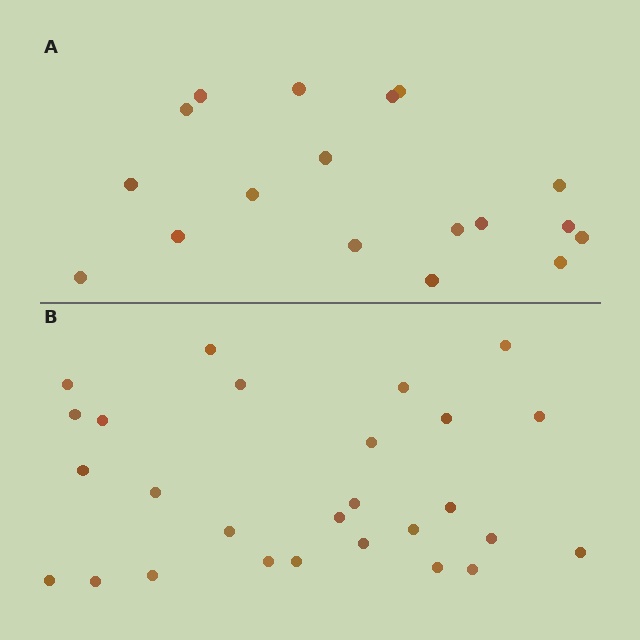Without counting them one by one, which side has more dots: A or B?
Region B (the bottom region) has more dots.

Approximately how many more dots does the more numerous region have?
Region B has roughly 8 or so more dots than region A.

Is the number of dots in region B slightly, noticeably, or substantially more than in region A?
Region B has substantially more. The ratio is roughly 1.5 to 1.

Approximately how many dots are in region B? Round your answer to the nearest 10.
About 30 dots. (The exact count is 27, which rounds to 30.)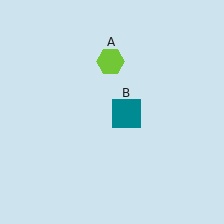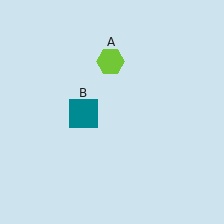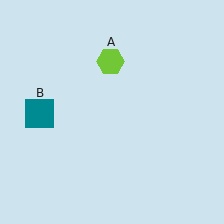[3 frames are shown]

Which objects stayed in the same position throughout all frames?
Lime hexagon (object A) remained stationary.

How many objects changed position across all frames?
1 object changed position: teal square (object B).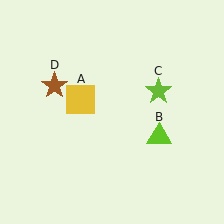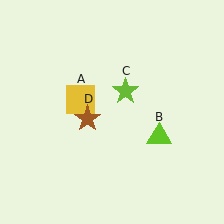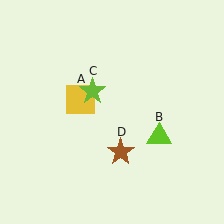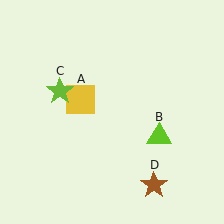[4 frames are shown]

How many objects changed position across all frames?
2 objects changed position: lime star (object C), brown star (object D).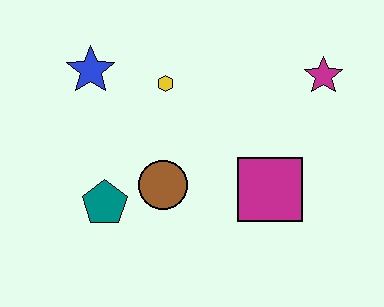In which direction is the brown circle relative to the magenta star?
The brown circle is to the left of the magenta star.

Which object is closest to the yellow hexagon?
The blue star is closest to the yellow hexagon.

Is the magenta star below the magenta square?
No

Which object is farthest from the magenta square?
The blue star is farthest from the magenta square.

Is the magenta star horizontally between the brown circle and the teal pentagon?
No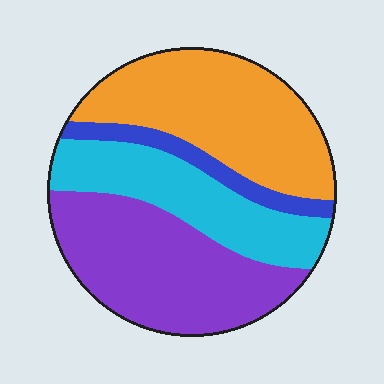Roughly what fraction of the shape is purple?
Purple covers around 35% of the shape.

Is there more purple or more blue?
Purple.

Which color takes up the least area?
Blue, at roughly 10%.